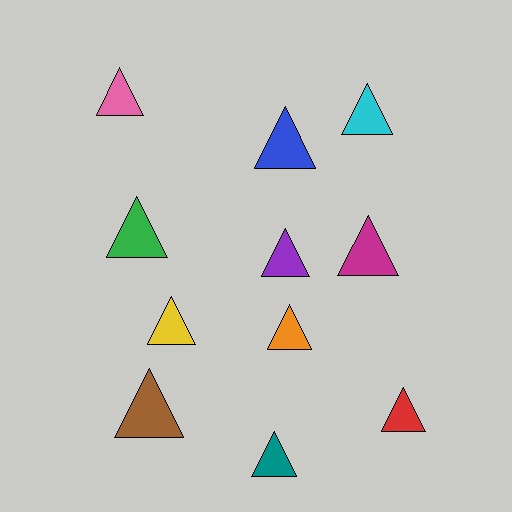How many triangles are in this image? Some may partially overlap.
There are 11 triangles.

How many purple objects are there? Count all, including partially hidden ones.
There is 1 purple object.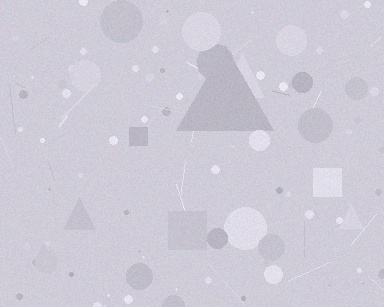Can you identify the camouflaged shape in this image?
The camouflaged shape is a triangle.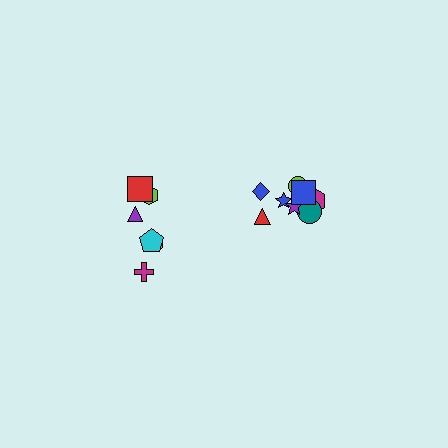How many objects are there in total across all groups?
There are 14 objects.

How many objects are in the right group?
There are 8 objects.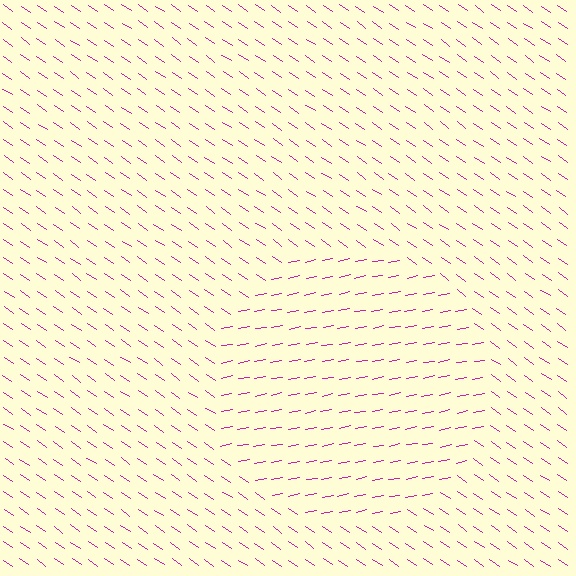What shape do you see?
I see a circle.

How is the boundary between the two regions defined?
The boundary is defined purely by a change in line orientation (approximately 45 degrees difference). All lines are the same color and thickness.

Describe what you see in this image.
The image is filled with small magenta line segments. A circle region in the image has lines oriented differently from the surrounding lines, creating a visible texture boundary.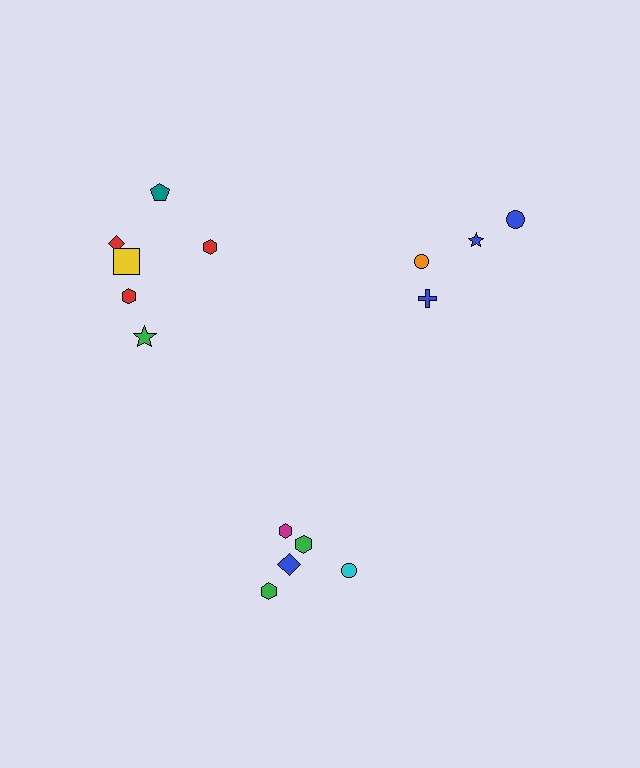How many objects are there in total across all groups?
There are 15 objects.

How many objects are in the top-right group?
There are 4 objects.